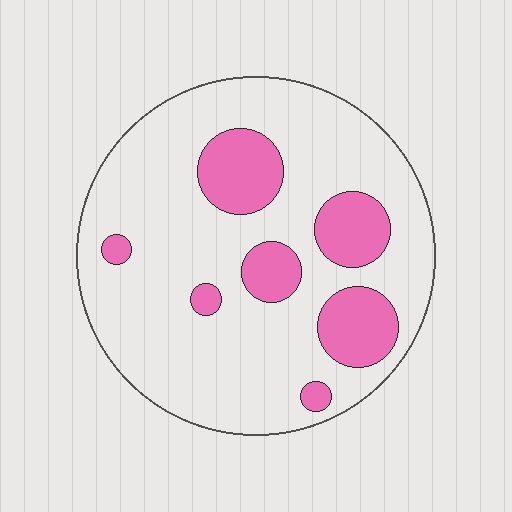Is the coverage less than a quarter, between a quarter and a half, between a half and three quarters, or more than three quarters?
Less than a quarter.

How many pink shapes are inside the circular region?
7.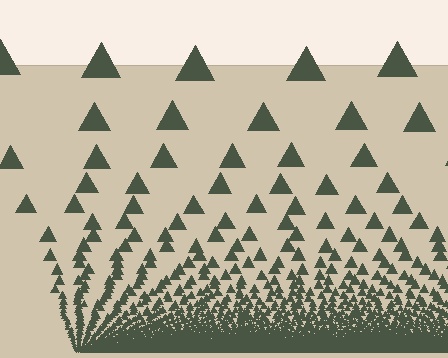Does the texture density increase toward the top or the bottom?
Density increases toward the bottom.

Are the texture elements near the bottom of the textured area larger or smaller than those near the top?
Smaller. The gradient is inverted — elements near the bottom are smaller and denser.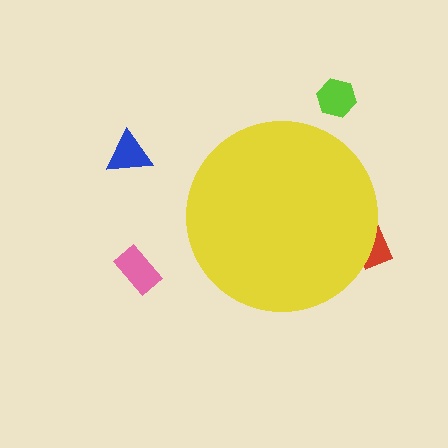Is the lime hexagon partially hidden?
No, the lime hexagon is fully visible.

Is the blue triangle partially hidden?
No, the blue triangle is fully visible.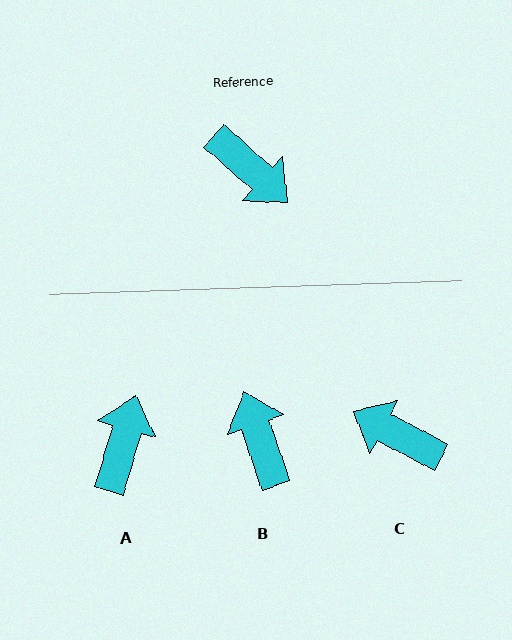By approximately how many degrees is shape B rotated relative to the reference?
Approximately 151 degrees counter-clockwise.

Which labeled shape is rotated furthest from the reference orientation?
C, about 165 degrees away.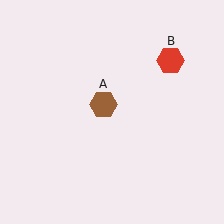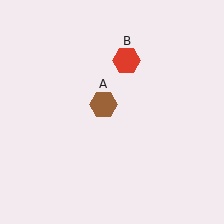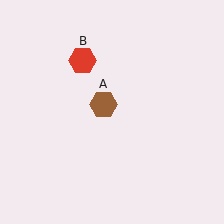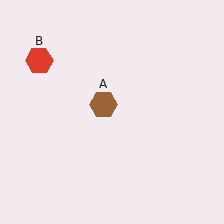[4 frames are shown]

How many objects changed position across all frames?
1 object changed position: red hexagon (object B).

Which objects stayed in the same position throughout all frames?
Brown hexagon (object A) remained stationary.